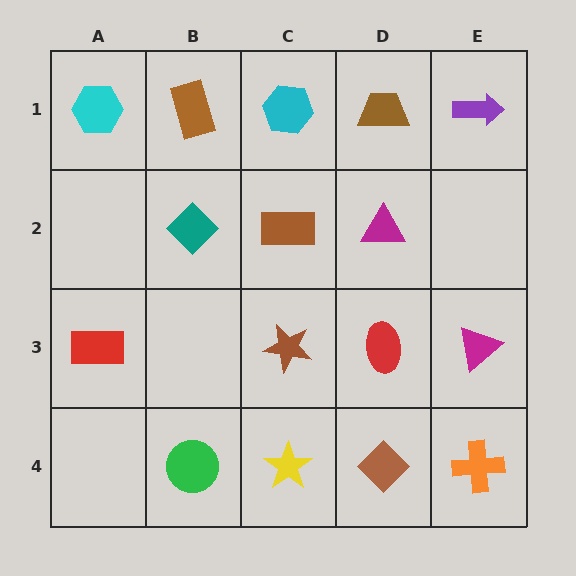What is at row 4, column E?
An orange cross.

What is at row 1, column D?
A brown trapezoid.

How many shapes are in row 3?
4 shapes.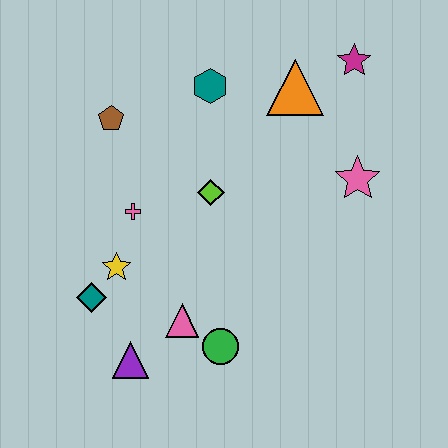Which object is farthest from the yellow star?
The magenta star is farthest from the yellow star.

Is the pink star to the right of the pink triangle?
Yes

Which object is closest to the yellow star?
The teal diamond is closest to the yellow star.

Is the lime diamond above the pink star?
No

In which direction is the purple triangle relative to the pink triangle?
The purple triangle is to the left of the pink triangle.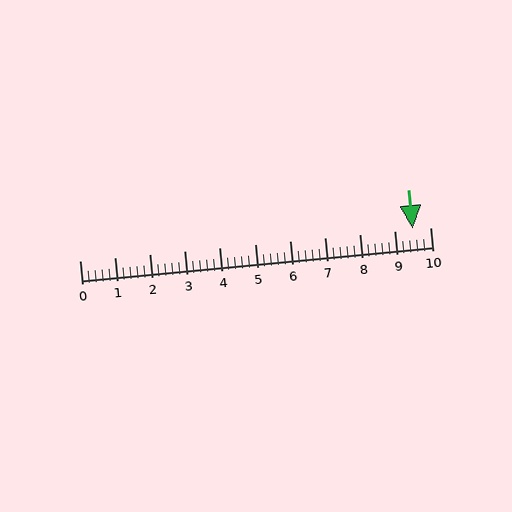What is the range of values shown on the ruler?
The ruler shows values from 0 to 10.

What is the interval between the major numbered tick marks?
The major tick marks are spaced 1 units apart.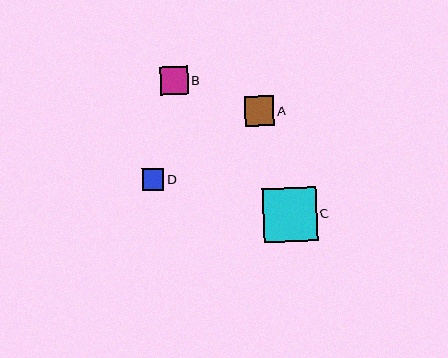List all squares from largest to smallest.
From largest to smallest: C, A, B, D.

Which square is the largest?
Square C is the largest with a size of approximately 54 pixels.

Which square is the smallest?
Square D is the smallest with a size of approximately 21 pixels.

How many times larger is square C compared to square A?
Square C is approximately 1.8 times the size of square A.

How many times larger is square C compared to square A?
Square C is approximately 1.8 times the size of square A.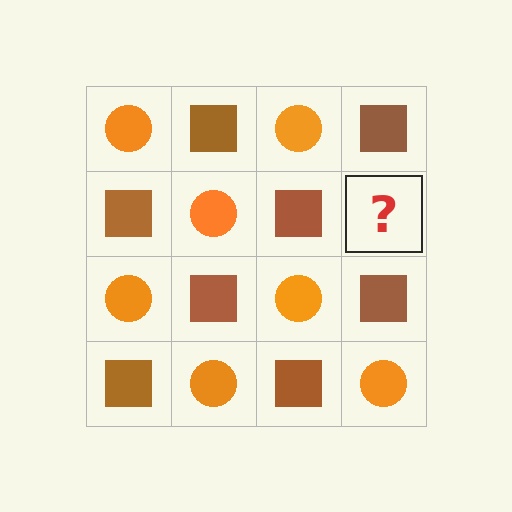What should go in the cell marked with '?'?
The missing cell should contain an orange circle.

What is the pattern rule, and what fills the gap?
The rule is that it alternates orange circle and brown square in a checkerboard pattern. The gap should be filled with an orange circle.